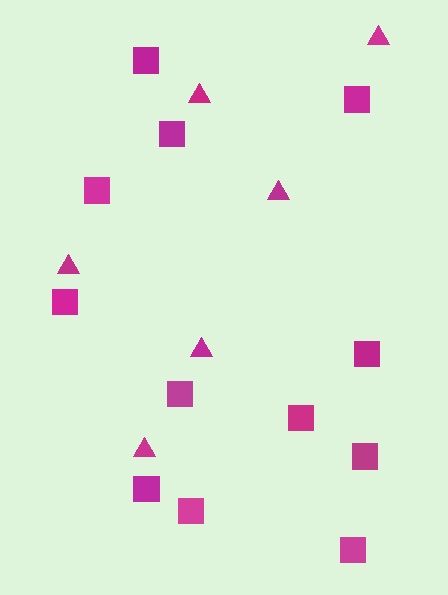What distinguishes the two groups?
There are 2 groups: one group of squares (12) and one group of triangles (6).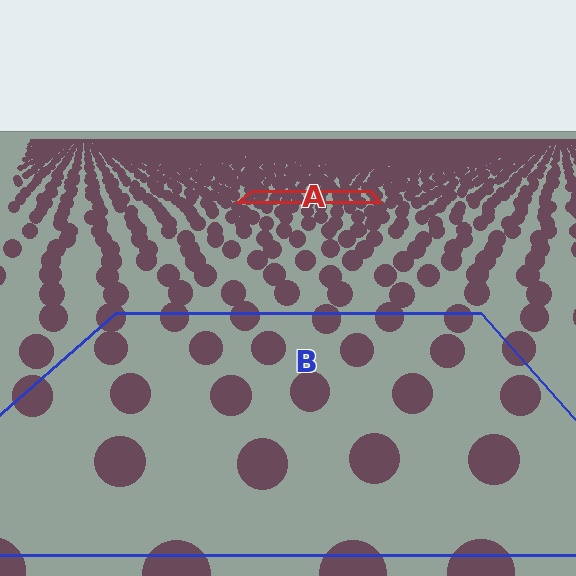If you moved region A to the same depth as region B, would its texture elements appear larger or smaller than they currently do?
They would appear larger. At a closer depth, the same texture elements are projected at a bigger on-screen size.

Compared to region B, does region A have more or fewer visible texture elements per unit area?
Region A has more texture elements per unit area — they are packed more densely because it is farther away.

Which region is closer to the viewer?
Region B is closer. The texture elements there are larger and more spread out.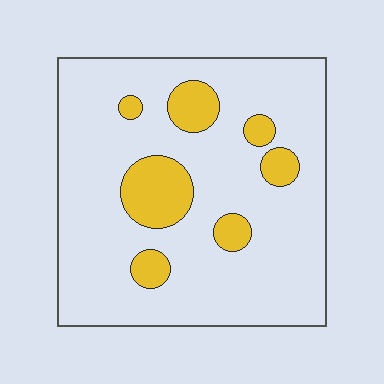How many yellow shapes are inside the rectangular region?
7.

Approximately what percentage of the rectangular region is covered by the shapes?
Approximately 15%.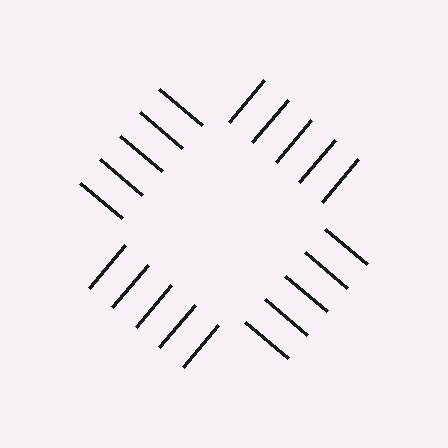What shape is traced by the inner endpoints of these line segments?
An illusory square — the line segments terminate on its edges but no continuous stroke is drawn.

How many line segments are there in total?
20 — 5 along each of the 4 edges.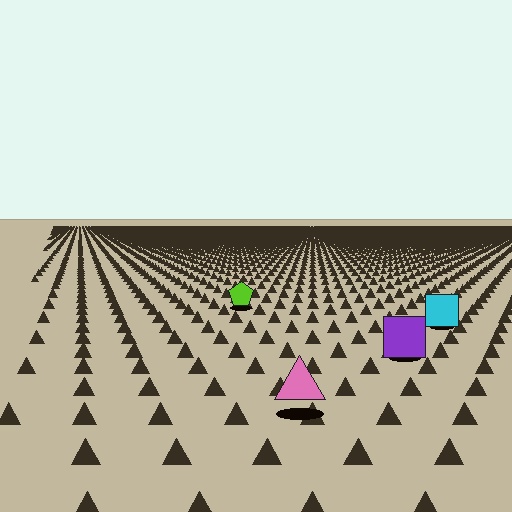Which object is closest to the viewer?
The pink triangle is closest. The texture marks near it are larger and more spread out.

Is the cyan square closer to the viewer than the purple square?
No. The purple square is closer — you can tell from the texture gradient: the ground texture is coarser near it.